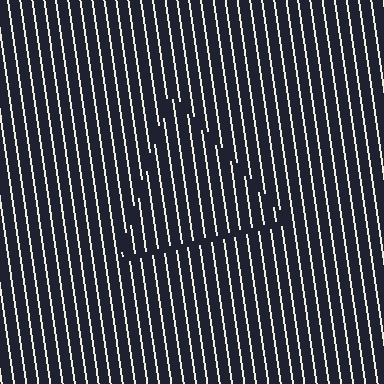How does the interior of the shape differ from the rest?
The interior of the shape contains the same grating, shifted by half a period — the contour is defined by the phase discontinuity where line-ends from the inner and outer gratings abut.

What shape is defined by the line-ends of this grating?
An illusory triangle. The interior of the shape contains the same grating, shifted by half a period — the contour is defined by the phase discontinuity where line-ends from the inner and outer gratings abut.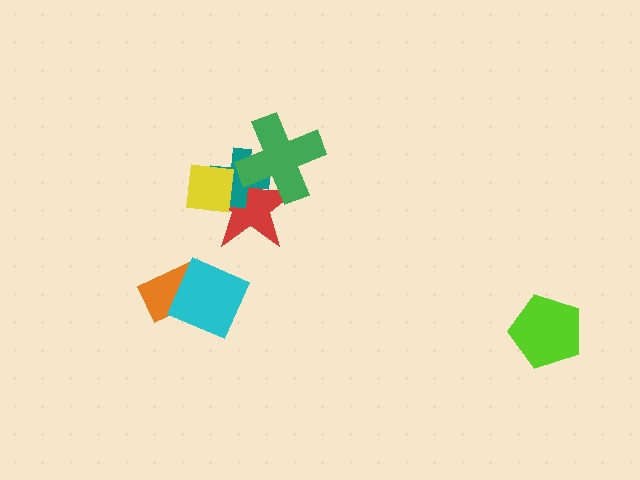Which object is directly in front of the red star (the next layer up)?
The teal cross is directly in front of the red star.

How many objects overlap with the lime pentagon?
0 objects overlap with the lime pentagon.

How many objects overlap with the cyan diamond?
1 object overlaps with the cyan diamond.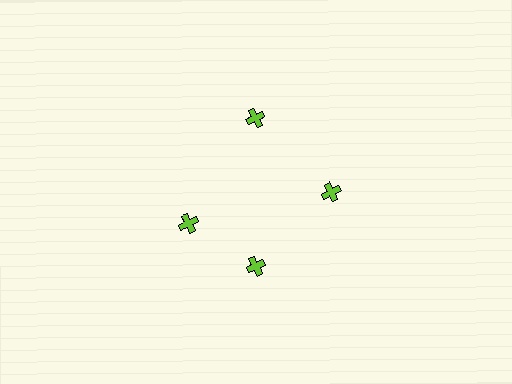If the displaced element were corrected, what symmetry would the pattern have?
It would have 4-fold rotational symmetry — the pattern would map onto itself every 90 degrees.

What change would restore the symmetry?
The symmetry would be restored by rotating it back into even spacing with its neighbors so that all 4 crosses sit at equal angles and equal distance from the center.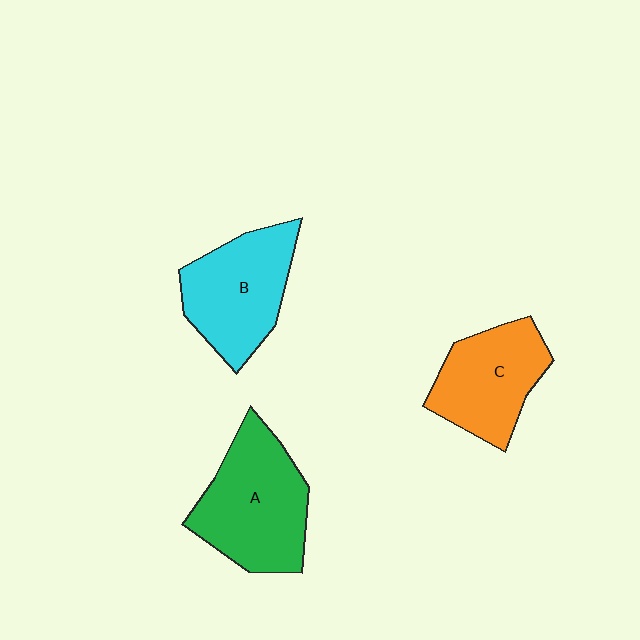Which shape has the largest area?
Shape A (green).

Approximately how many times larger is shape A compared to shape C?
Approximately 1.3 times.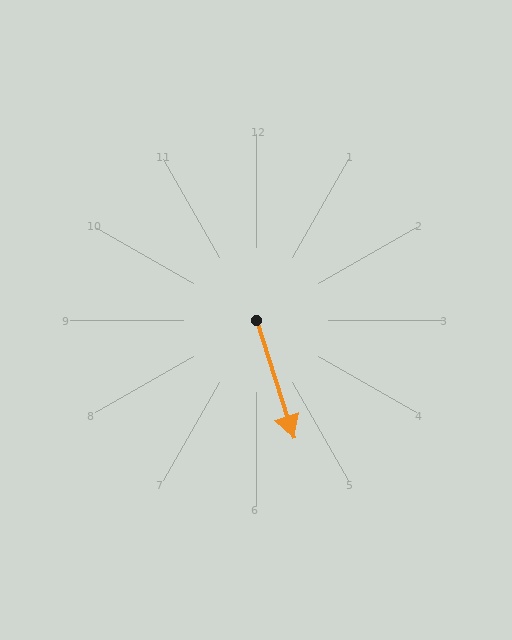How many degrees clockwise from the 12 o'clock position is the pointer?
Approximately 162 degrees.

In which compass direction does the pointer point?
South.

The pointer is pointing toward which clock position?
Roughly 5 o'clock.